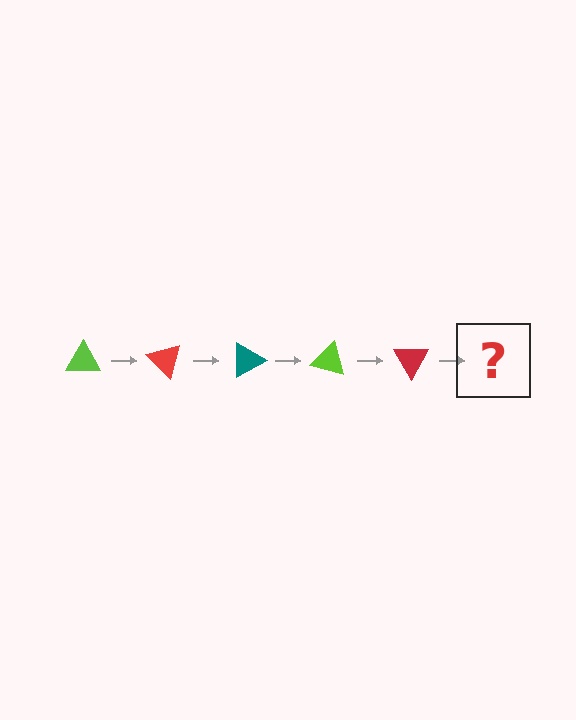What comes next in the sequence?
The next element should be a teal triangle, rotated 225 degrees from the start.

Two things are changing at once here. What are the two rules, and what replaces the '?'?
The two rules are that it rotates 45 degrees each step and the color cycles through lime, red, and teal. The '?' should be a teal triangle, rotated 225 degrees from the start.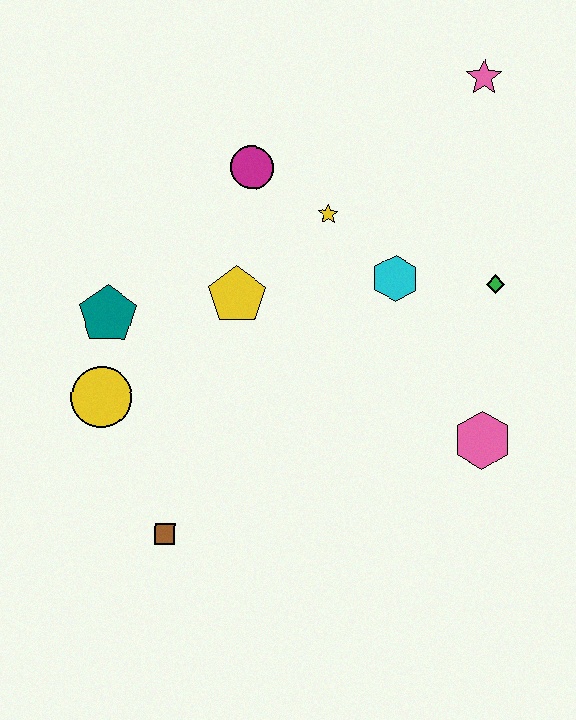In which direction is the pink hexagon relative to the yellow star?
The pink hexagon is below the yellow star.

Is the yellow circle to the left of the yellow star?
Yes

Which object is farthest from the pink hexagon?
The teal pentagon is farthest from the pink hexagon.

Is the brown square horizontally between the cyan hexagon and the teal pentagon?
Yes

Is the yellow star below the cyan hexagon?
No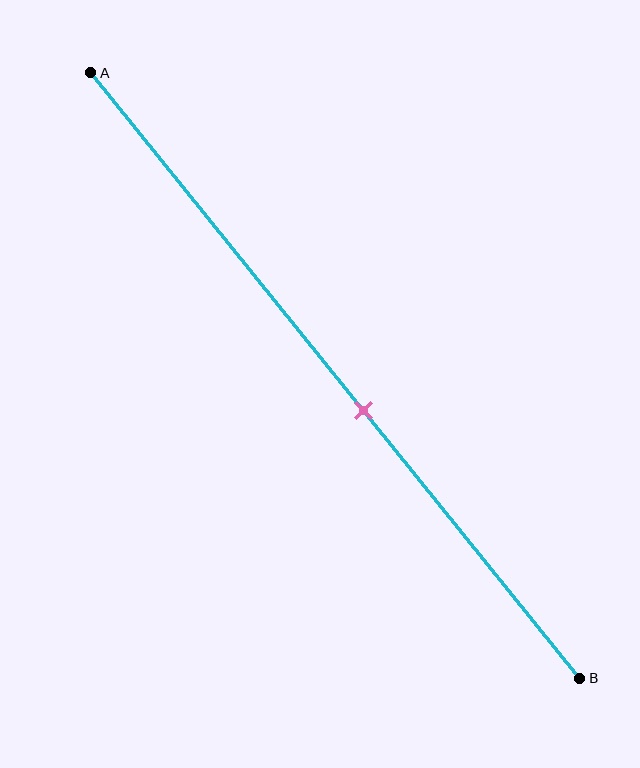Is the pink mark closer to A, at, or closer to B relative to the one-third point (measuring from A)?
The pink mark is closer to point B than the one-third point of segment AB.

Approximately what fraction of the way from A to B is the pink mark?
The pink mark is approximately 55% of the way from A to B.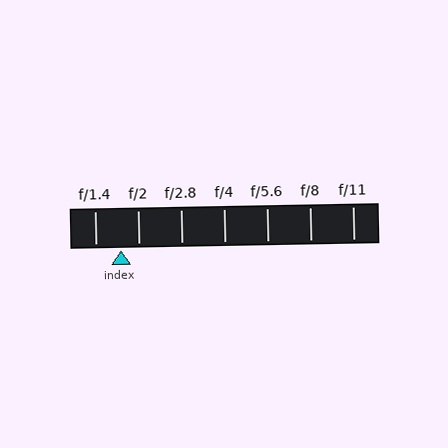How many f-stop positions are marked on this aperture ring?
There are 7 f-stop positions marked.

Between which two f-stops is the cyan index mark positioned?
The index mark is between f/1.4 and f/2.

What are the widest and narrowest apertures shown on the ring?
The widest aperture shown is f/1.4 and the narrowest is f/11.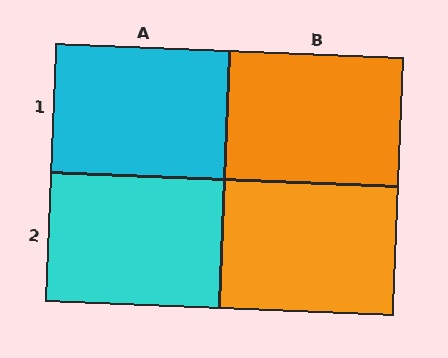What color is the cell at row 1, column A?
Cyan.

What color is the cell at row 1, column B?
Orange.